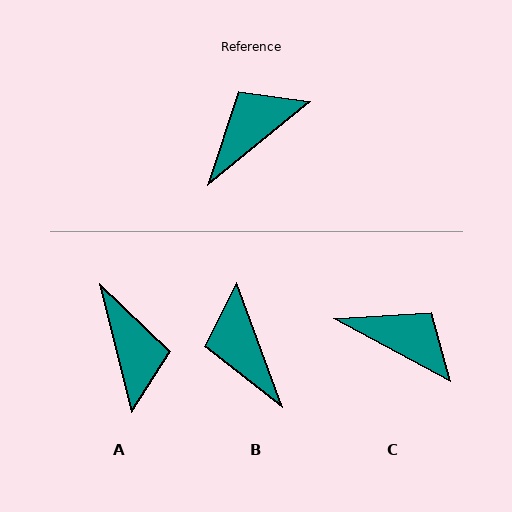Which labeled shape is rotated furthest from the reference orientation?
A, about 115 degrees away.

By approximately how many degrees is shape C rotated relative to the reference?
Approximately 67 degrees clockwise.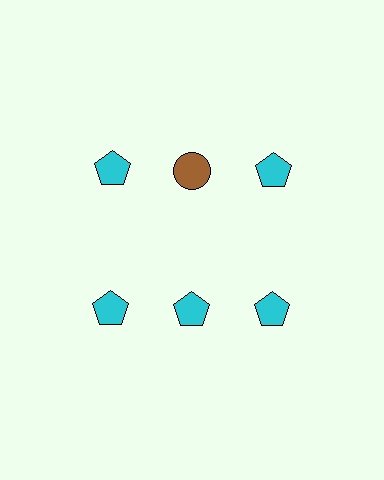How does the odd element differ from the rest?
It differs in both color (brown instead of cyan) and shape (circle instead of pentagon).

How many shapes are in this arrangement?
There are 6 shapes arranged in a grid pattern.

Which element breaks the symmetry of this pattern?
The brown circle in the top row, second from left column breaks the symmetry. All other shapes are cyan pentagons.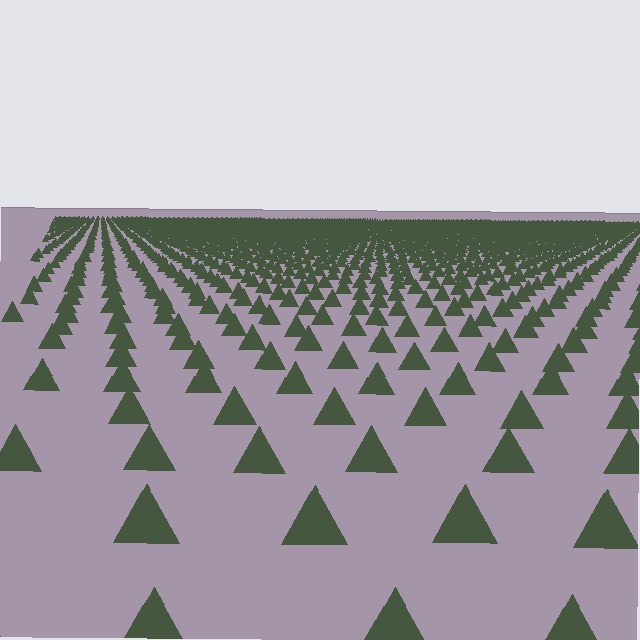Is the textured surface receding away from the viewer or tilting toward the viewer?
The surface is receding away from the viewer. Texture elements get smaller and denser toward the top.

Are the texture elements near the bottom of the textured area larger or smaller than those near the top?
Larger. Near the bottom, elements are closer to the viewer and appear at a bigger on-screen size.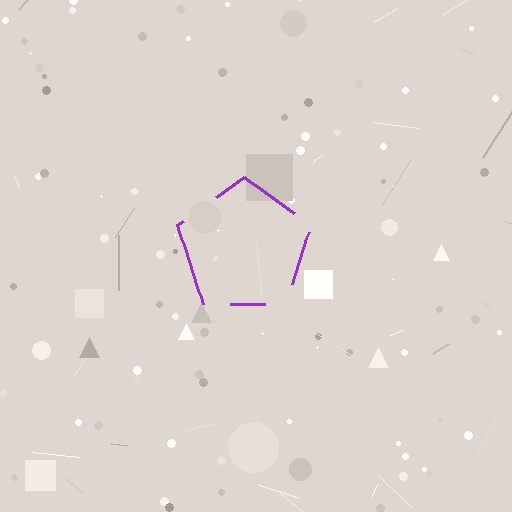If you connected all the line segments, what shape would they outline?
They would outline a pentagon.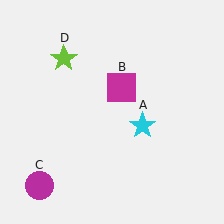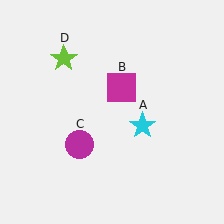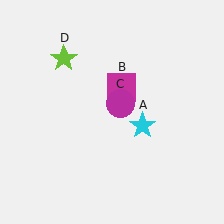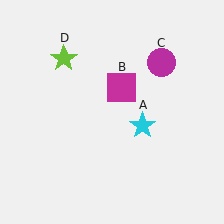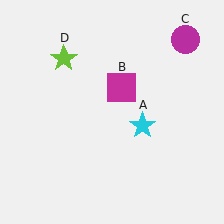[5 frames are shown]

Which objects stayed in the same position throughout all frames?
Cyan star (object A) and magenta square (object B) and lime star (object D) remained stationary.